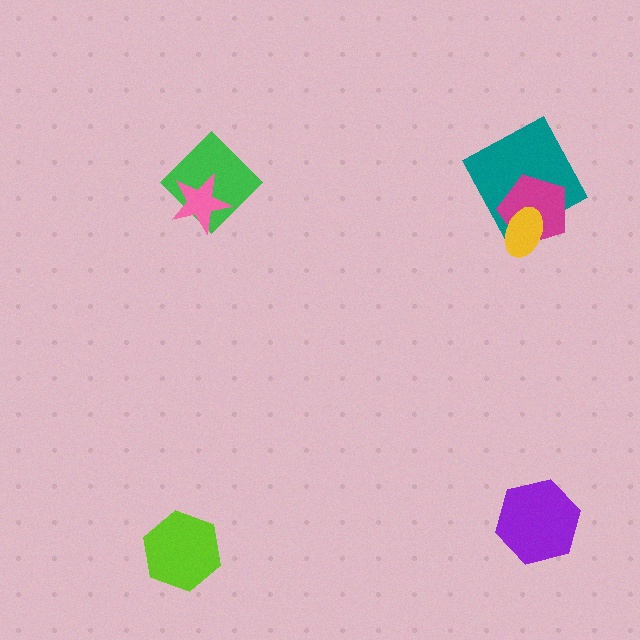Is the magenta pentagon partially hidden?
Yes, it is partially covered by another shape.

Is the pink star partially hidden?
No, no other shape covers it.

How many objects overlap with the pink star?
1 object overlaps with the pink star.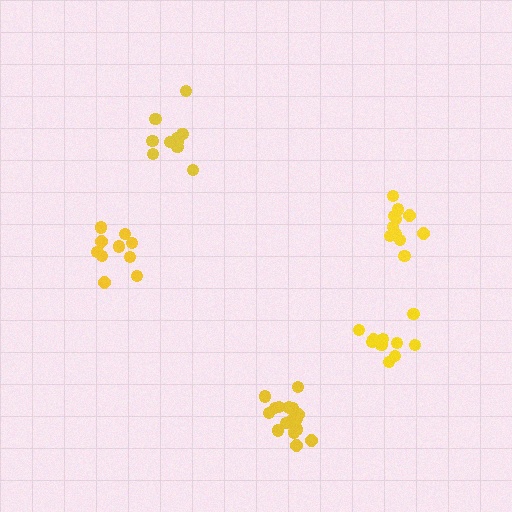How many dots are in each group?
Group 1: 11 dots, Group 2: 10 dots, Group 3: 16 dots, Group 4: 10 dots, Group 5: 10 dots (57 total).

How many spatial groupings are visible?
There are 5 spatial groupings.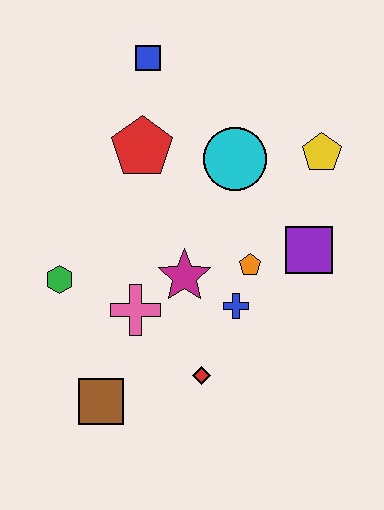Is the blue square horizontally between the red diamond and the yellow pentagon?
No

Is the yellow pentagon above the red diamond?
Yes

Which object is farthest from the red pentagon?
The brown square is farthest from the red pentagon.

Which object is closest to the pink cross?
The magenta star is closest to the pink cross.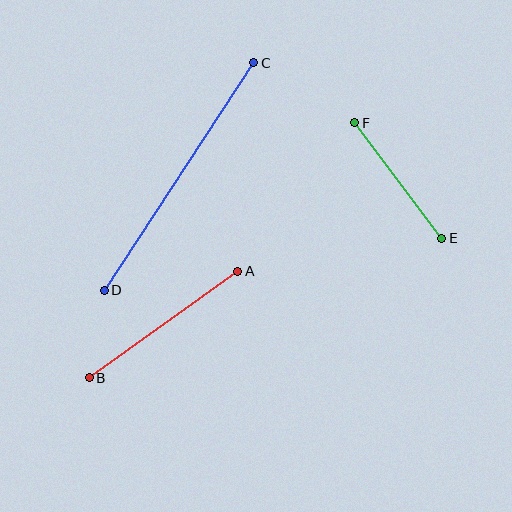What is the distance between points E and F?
The distance is approximately 145 pixels.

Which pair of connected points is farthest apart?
Points C and D are farthest apart.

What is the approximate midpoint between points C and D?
The midpoint is at approximately (179, 176) pixels.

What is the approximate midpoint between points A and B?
The midpoint is at approximately (164, 324) pixels.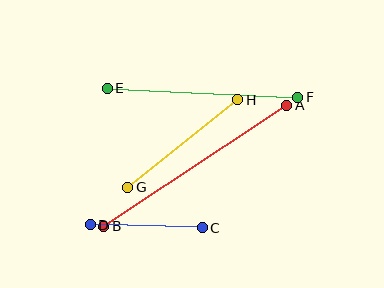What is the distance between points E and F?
The distance is approximately 191 pixels.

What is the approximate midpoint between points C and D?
The midpoint is at approximately (146, 226) pixels.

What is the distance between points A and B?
The distance is approximately 219 pixels.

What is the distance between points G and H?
The distance is approximately 141 pixels.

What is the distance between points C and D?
The distance is approximately 112 pixels.